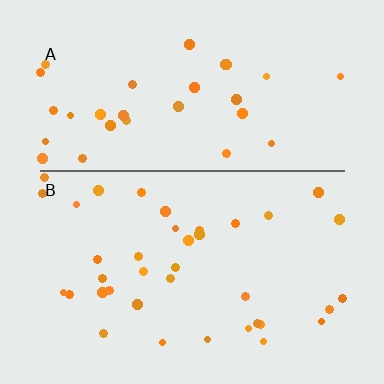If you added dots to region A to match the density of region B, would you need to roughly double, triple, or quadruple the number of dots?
Approximately double.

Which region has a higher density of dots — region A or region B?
B (the bottom).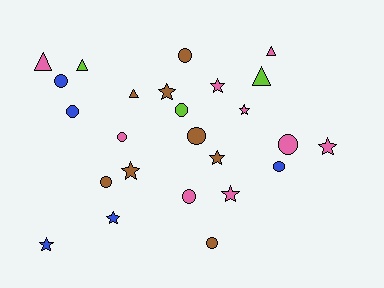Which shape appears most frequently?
Circle, with 11 objects.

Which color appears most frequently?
Pink, with 9 objects.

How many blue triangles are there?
There are no blue triangles.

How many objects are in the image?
There are 25 objects.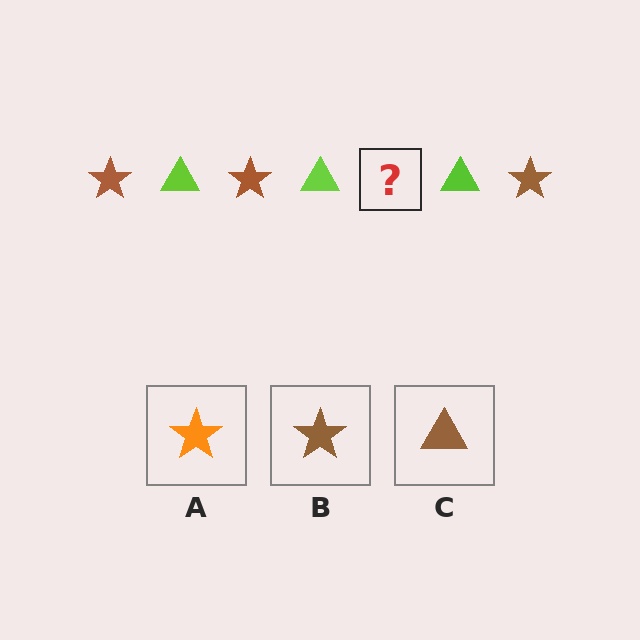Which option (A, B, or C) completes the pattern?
B.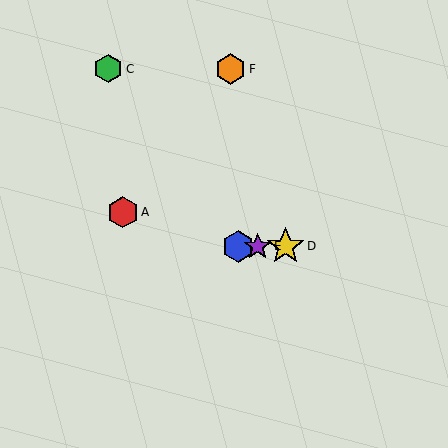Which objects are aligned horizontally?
Objects B, D, E are aligned horizontally.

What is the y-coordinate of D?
Object D is at y≈246.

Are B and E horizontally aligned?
Yes, both are at y≈246.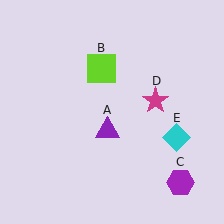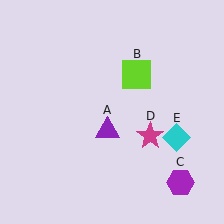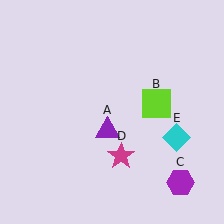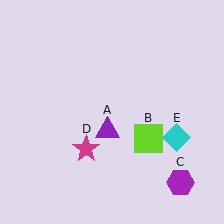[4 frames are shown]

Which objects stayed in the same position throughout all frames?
Purple triangle (object A) and purple hexagon (object C) and cyan diamond (object E) remained stationary.